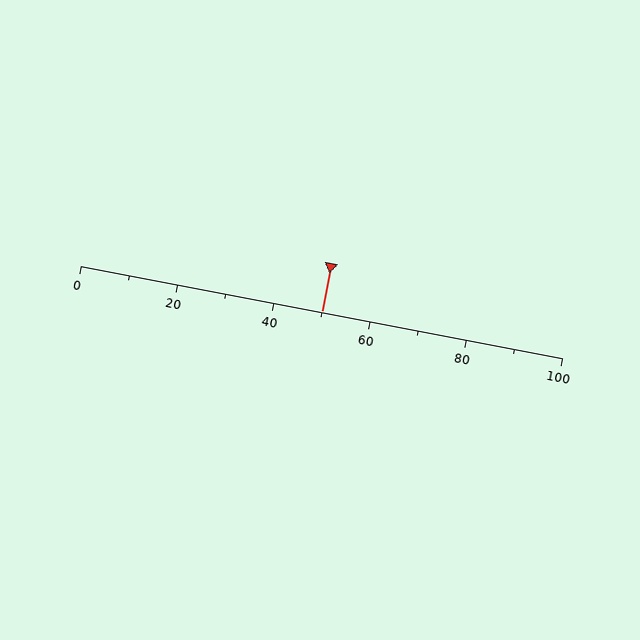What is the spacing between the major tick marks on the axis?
The major ticks are spaced 20 apart.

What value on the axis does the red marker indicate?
The marker indicates approximately 50.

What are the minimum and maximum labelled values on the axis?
The axis runs from 0 to 100.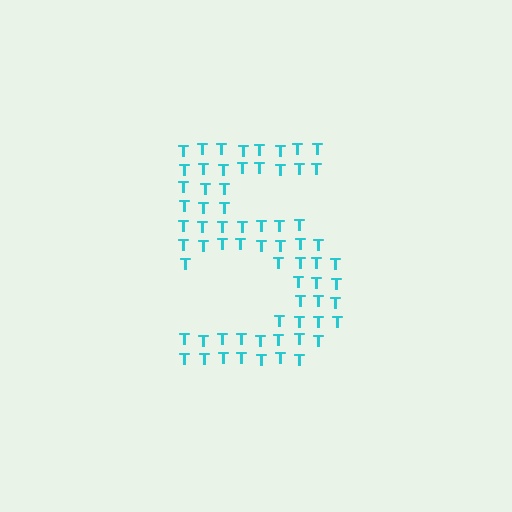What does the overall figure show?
The overall figure shows the digit 5.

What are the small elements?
The small elements are letter T's.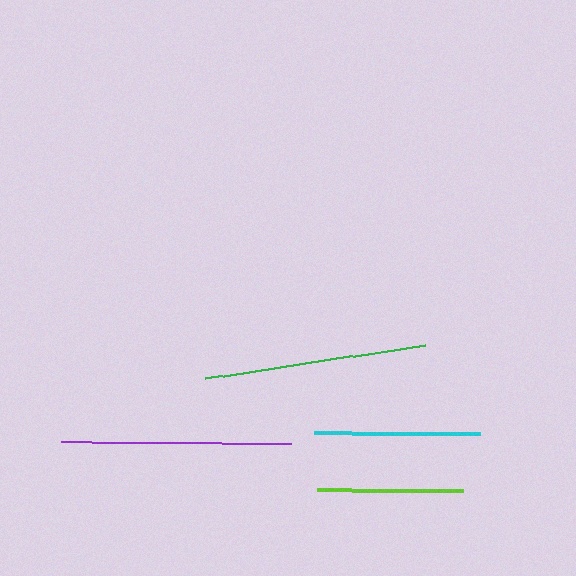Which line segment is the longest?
The purple line is the longest at approximately 229 pixels.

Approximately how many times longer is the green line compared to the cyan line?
The green line is approximately 1.3 times the length of the cyan line.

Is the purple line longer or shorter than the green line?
The purple line is longer than the green line.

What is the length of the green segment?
The green segment is approximately 221 pixels long.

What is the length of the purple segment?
The purple segment is approximately 229 pixels long.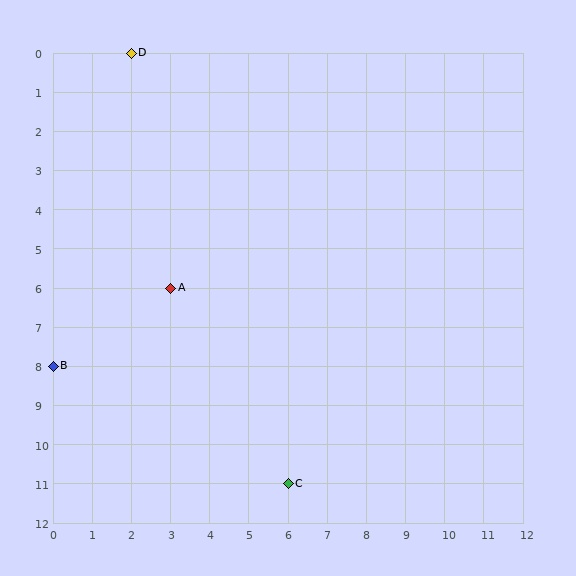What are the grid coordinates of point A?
Point A is at grid coordinates (3, 6).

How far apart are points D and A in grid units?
Points D and A are 1 column and 6 rows apart (about 6.1 grid units diagonally).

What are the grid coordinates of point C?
Point C is at grid coordinates (6, 11).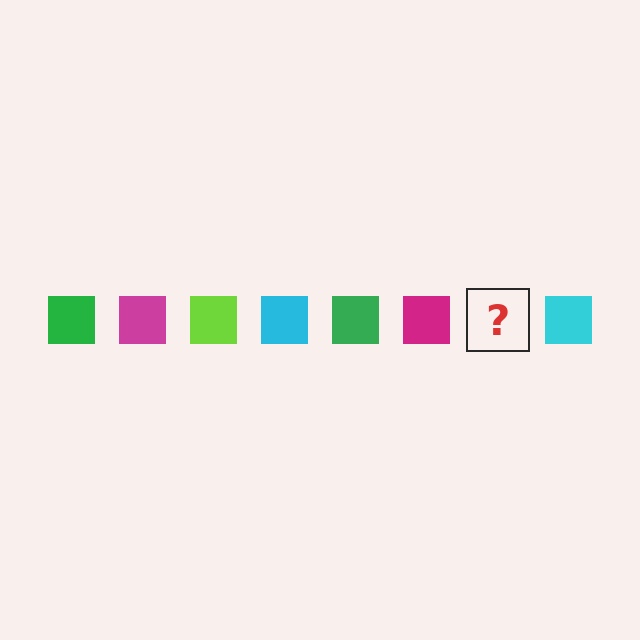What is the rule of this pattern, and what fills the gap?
The rule is that the pattern cycles through green, magenta, lime, cyan squares. The gap should be filled with a lime square.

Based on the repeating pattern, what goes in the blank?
The blank should be a lime square.